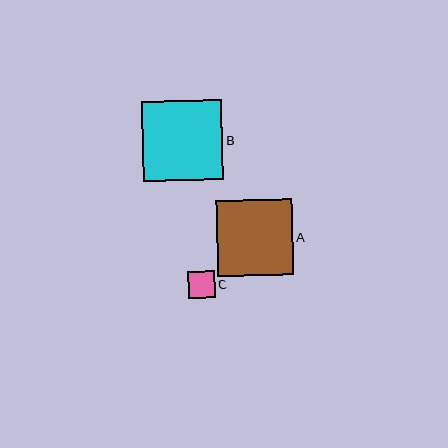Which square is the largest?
Square B is the largest with a size of approximately 80 pixels.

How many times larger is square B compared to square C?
Square B is approximately 3.0 times the size of square C.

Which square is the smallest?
Square C is the smallest with a size of approximately 27 pixels.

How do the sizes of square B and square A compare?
Square B and square A are approximately the same size.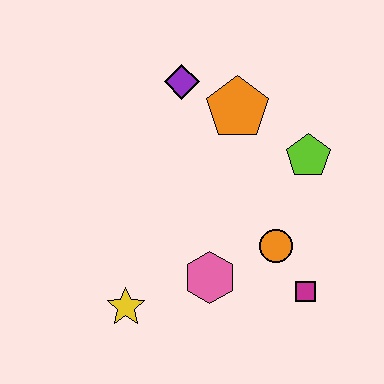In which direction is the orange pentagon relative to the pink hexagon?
The orange pentagon is above the pink hexagon.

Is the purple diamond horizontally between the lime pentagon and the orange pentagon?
No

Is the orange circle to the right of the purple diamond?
Yes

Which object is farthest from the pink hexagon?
The purple diamond is farthest from the pink hexagon.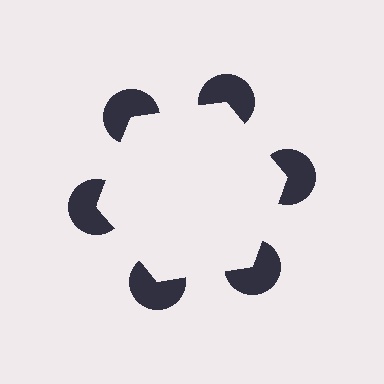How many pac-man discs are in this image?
There are 6 — one at each vertex of the illusory hexagon.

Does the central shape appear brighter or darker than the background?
It typically appears slightly brighter than the background, even though no actual brightness change is drawn.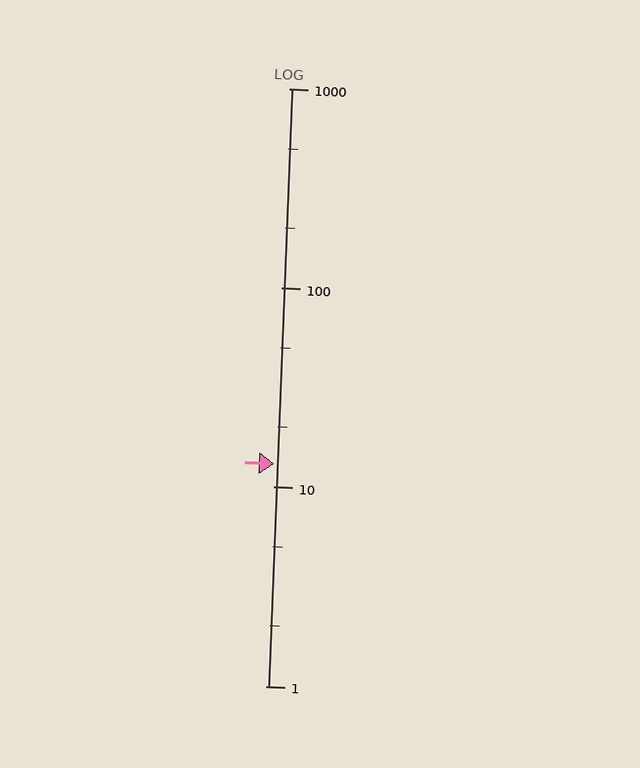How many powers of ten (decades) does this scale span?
The scale spans 3 decades, from 1 to 1000.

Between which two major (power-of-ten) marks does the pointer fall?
The pointer is between 10 and 100.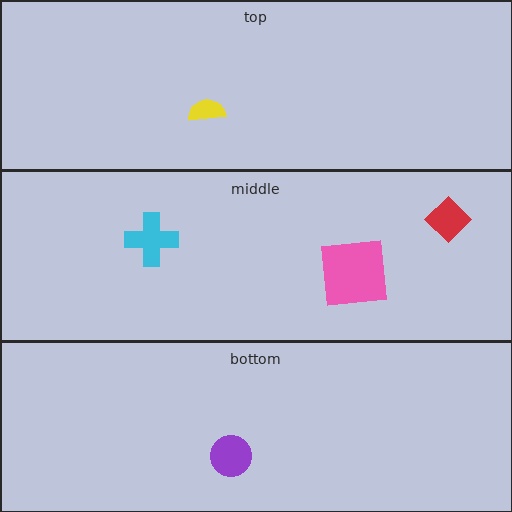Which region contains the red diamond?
The middle region.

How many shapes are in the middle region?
3.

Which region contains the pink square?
The middle region.